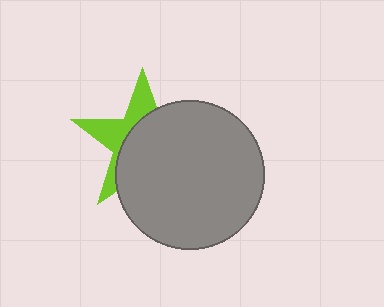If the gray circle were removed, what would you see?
You would see the complete lime star.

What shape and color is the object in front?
The object in front is a gray circle.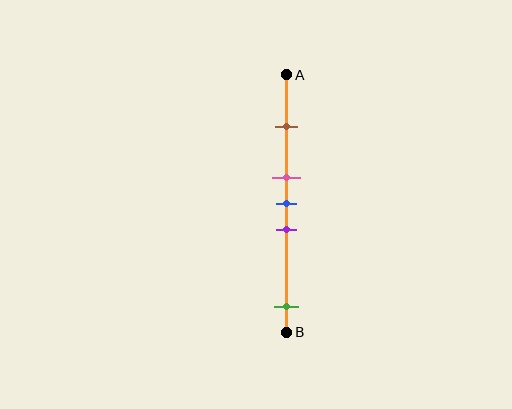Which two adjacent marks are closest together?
The pink and blue marks are the closest adjacent pair.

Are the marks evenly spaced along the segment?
No, the marks are not evenly spaced.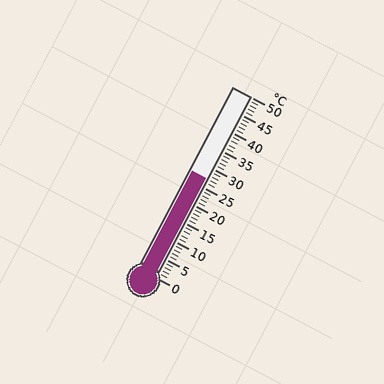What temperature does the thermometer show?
The thermometer shows approximately 27°C.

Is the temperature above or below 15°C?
The temperature is above 15°C.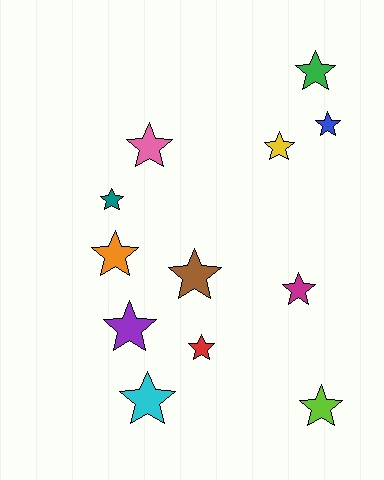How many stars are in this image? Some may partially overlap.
There are 12 stars.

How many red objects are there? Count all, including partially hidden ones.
There is 1 red object.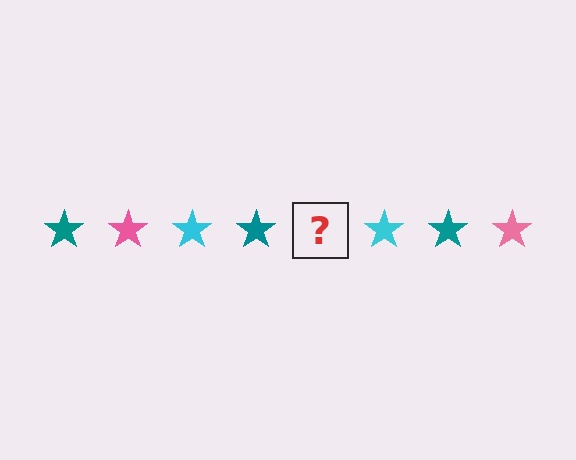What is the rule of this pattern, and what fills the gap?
The rule is that the pattern cycles through teal, pink, cyan stars. The gap should be filled with a pink star.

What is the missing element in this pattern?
The missing element is a pink star.